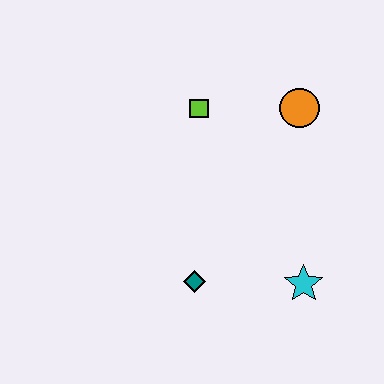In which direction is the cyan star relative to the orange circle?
The cyan star is below the orange circle.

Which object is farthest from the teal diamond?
The orange circle is farthest from the teal diamond.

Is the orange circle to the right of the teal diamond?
Yes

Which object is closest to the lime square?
The orange circle is closest to the lime square.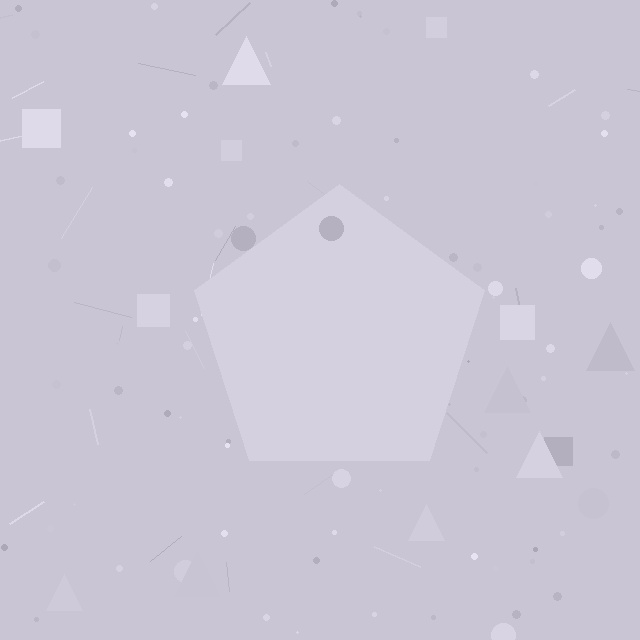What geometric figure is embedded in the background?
A pentagon is embedded in the background.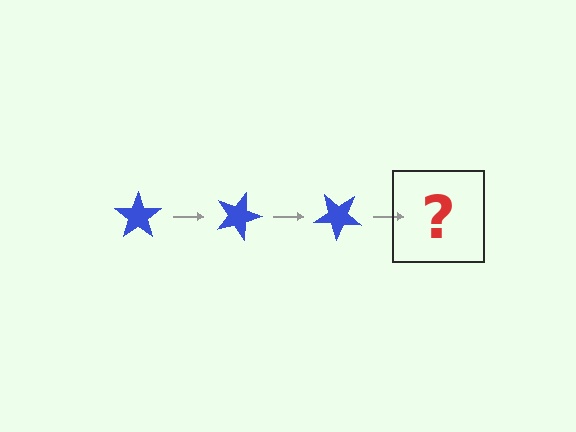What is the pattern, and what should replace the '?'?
The pattern is that the star rotates 20 degrees each step. The '?' should be a blue star rotated 60 degrees.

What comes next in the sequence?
The next element should be a blue star rotated 60 degrees.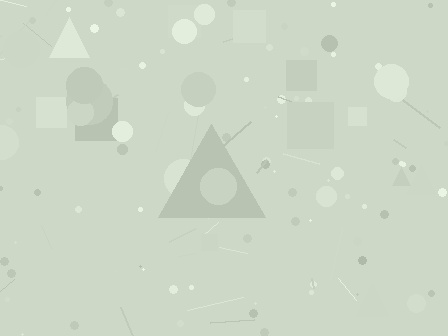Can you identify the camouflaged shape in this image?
The camouflaged shape is a triangle.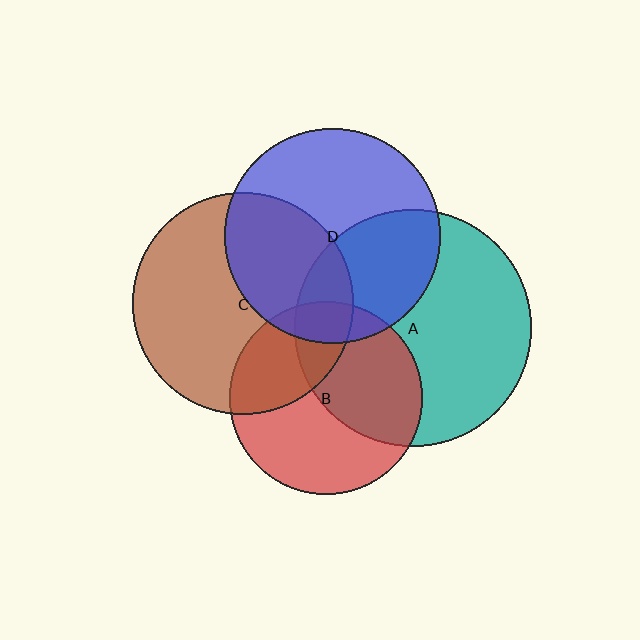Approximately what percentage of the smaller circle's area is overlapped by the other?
Approximately 40%.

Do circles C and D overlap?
Yes.